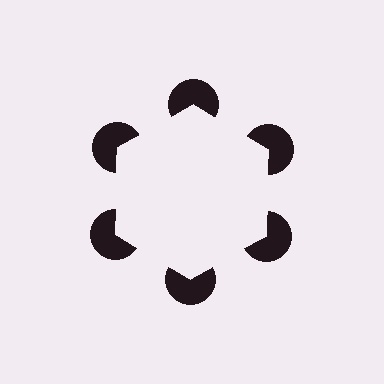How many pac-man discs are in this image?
There are 6 — one at each vertex of the illusory hexagon.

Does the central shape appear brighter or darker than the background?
It typically appears slightly brighter than the background, even though no actual brightness change is drawn.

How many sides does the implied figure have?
6 sides.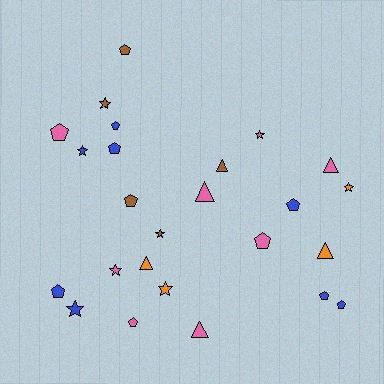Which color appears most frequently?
Pink, with 8 objects.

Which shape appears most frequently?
Pentagon, with 11 objects.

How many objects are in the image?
There are 25 objects.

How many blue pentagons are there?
There are 6 blue pentagons.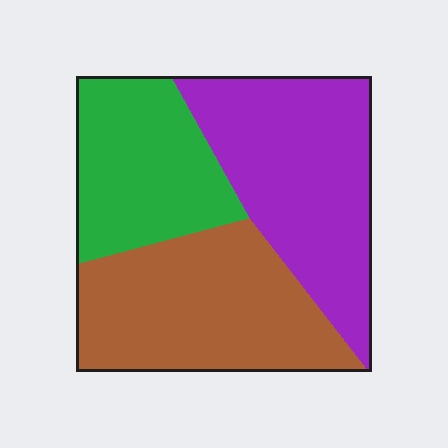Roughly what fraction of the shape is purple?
Purple covers around 35% of the shape.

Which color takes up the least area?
Green, at roughly 25%.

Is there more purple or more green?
Purple.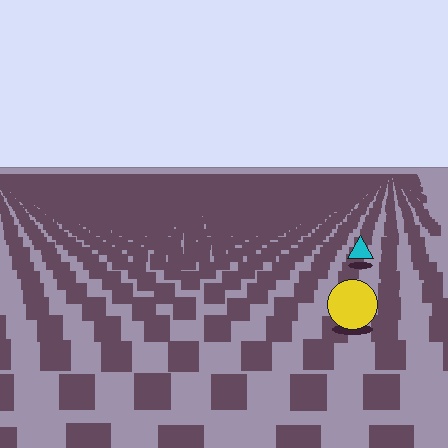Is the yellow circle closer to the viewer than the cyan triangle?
Yes. The yellow circle is closer — you can tell from the texture gradient: the ground texture is coarser near it.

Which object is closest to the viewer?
The yellow circle is closest. The texture marks near it are larger and more spread out.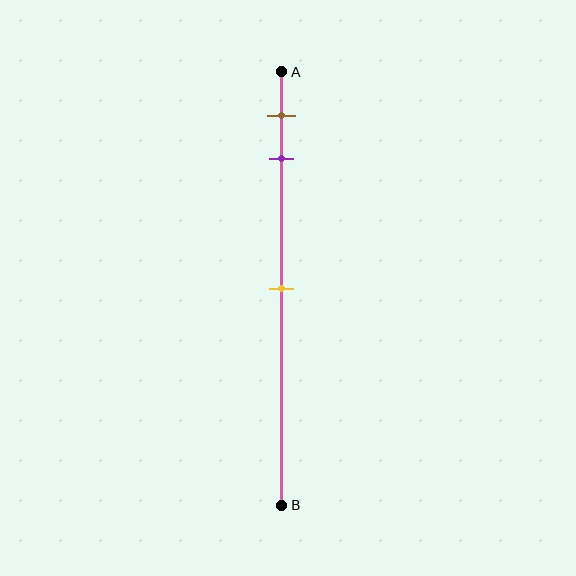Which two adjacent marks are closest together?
The brown and purple marks are the closest adjacent pair.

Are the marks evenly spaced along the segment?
No, the marks are not evenly spaced.